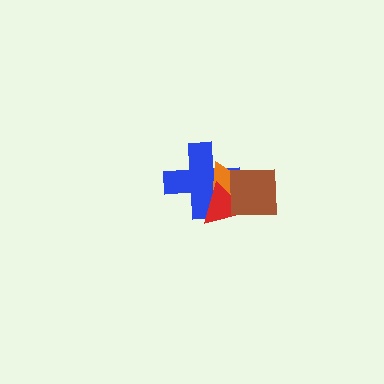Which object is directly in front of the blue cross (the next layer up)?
The orange triangle is directly in front of the blue cross.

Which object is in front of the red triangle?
The brown square is in front of the red triangle.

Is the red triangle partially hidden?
Yes, it is partially covered by another shape.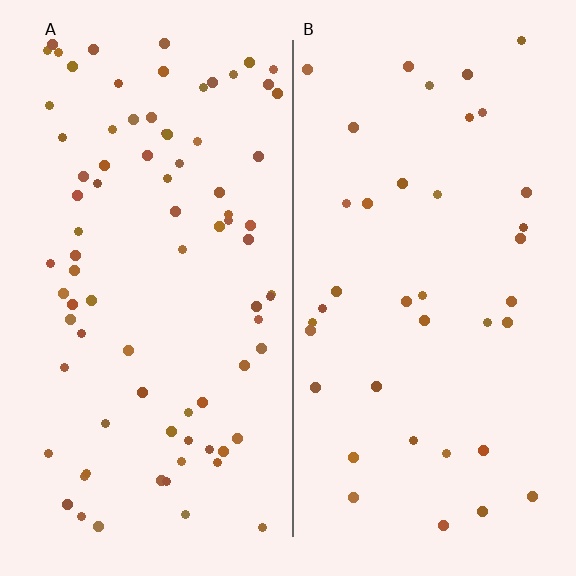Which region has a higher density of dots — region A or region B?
A (the left).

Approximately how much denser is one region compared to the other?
Approximately 2.1× — region A over region B.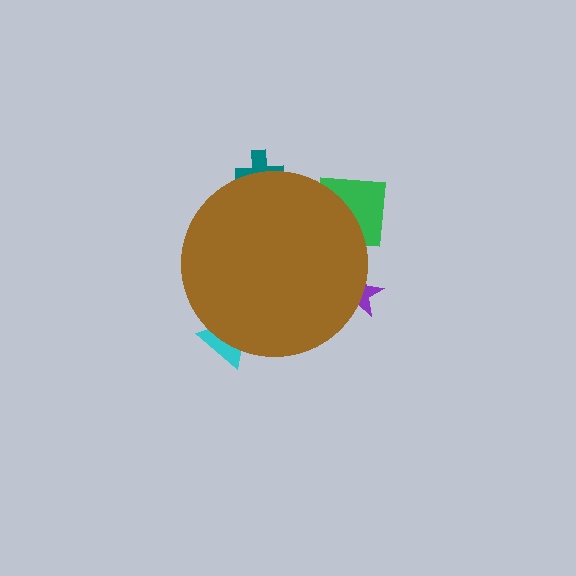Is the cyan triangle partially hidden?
Yes, the cyan triangle is partially hidden behind the brown circle.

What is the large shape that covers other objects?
A brown circle.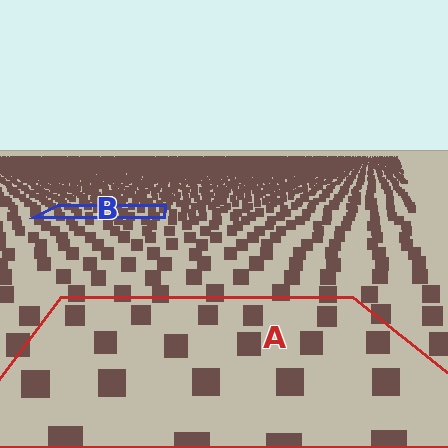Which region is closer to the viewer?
Region A is closer. The texture elements there are larger and more spread out.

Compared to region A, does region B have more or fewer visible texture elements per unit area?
Region B has more texture elements per unit area — they are packed more densely because it is farther away.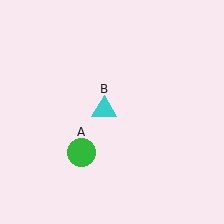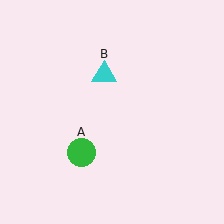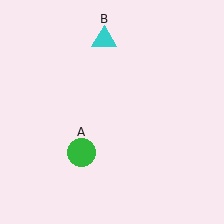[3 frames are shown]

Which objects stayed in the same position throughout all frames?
Green circle (object A) remained stationary.